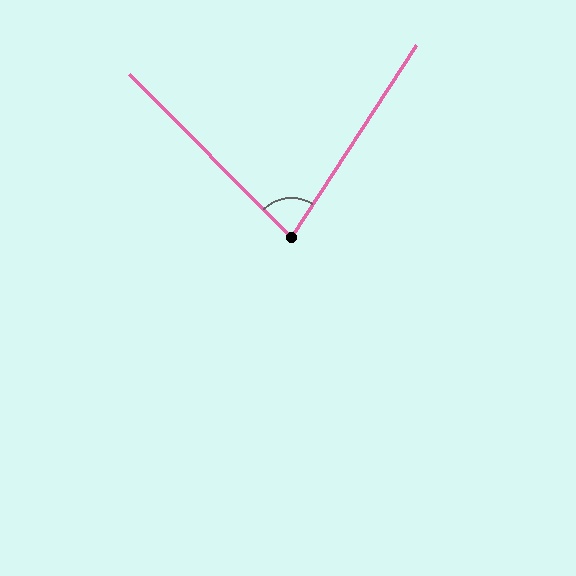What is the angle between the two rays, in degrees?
Approximately 78 degrees.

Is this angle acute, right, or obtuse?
It is acute.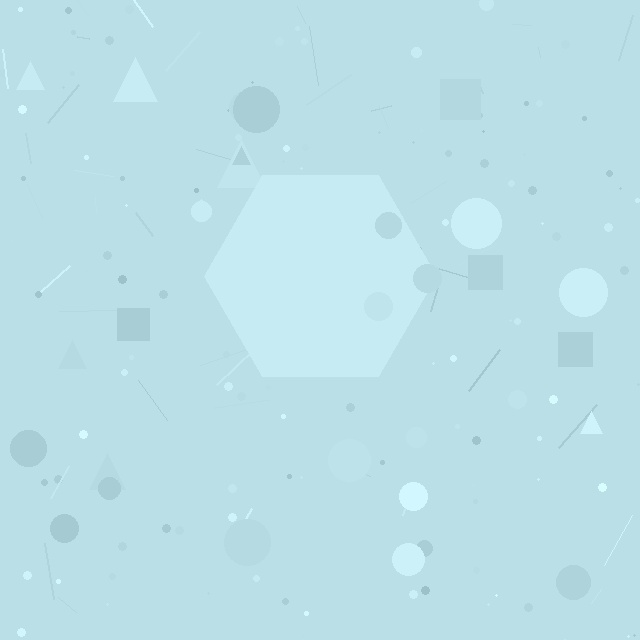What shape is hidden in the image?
A hexagon is hidden in the image.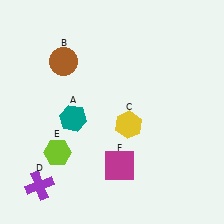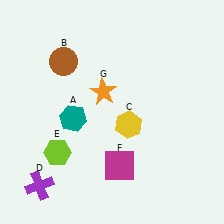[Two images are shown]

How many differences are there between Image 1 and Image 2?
There is 1 difference between the two images.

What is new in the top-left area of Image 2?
An orange star (G) was added in the top-left area of Image 2.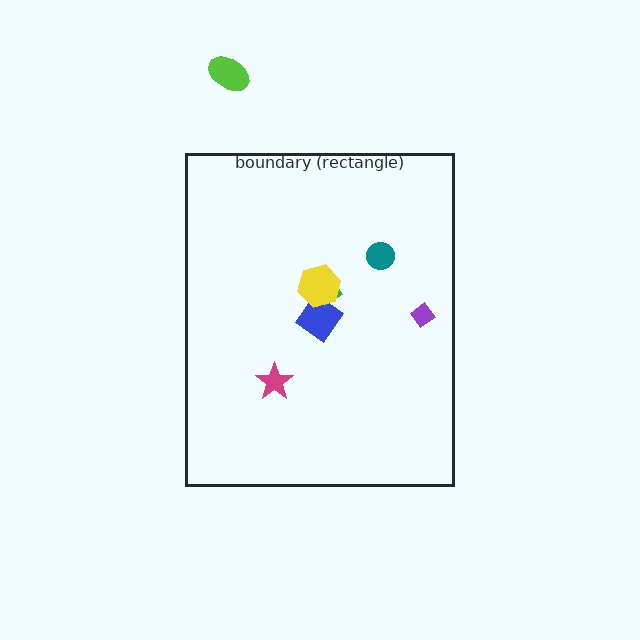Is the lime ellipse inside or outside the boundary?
Outside.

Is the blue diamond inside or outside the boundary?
Inside.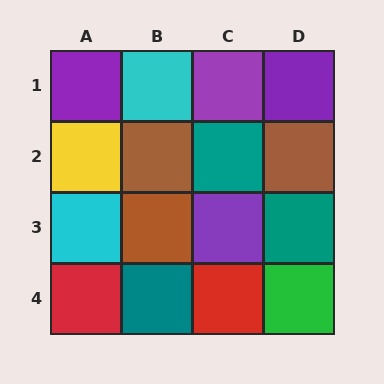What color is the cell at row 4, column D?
Green.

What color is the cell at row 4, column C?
Red.